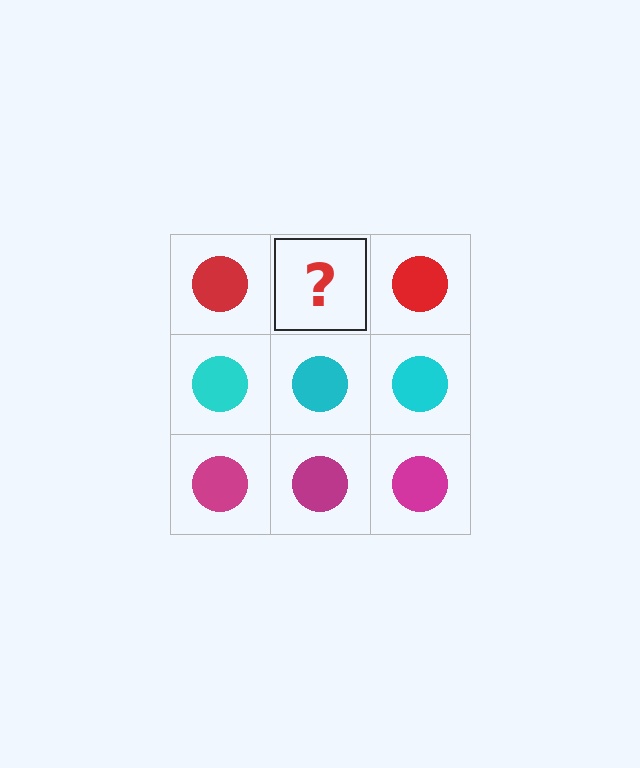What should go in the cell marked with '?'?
The missing cell should contain a red circle.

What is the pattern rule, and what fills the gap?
The rule is that each row has a consistent color. The gap should be filled with a red circle.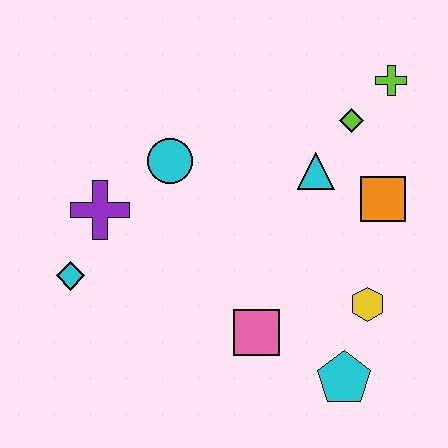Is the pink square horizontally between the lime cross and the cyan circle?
Yes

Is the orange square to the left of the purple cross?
No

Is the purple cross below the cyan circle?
Yes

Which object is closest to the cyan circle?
The purple cross is closest to the cyan circle.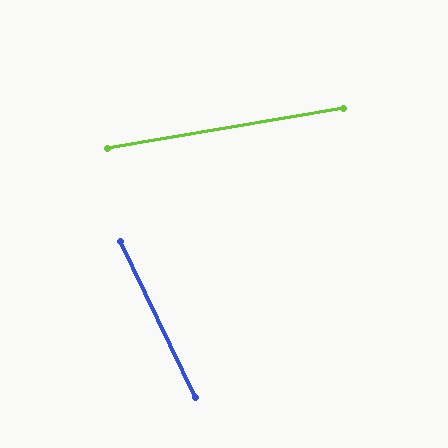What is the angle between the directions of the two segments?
Approximately 74 degrees.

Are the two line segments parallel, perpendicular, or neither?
Neither parallel nor perpendicular — they differ by about 74°.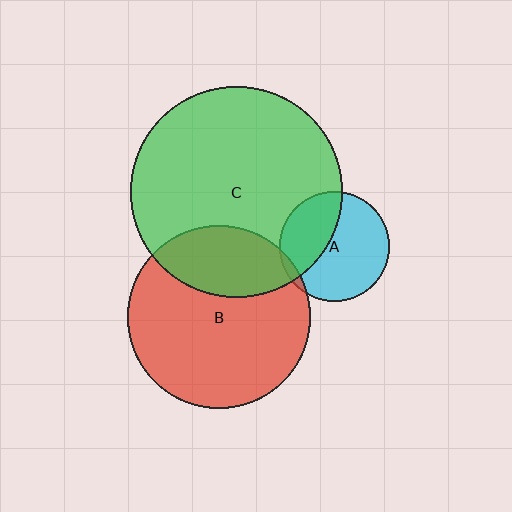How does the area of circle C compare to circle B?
Approximately 1.3 times.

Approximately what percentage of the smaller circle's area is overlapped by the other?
Approximately 5%.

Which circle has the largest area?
Circle C (green).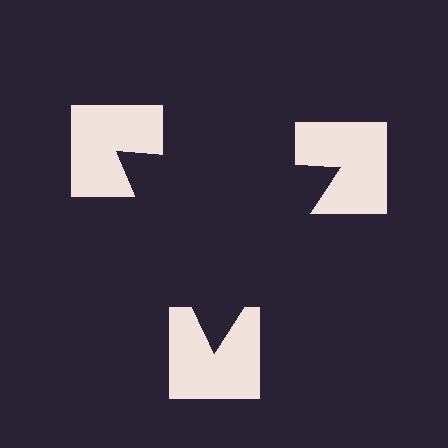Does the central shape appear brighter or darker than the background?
It typically appears slightly darker than the background, even though no actual brightness change is drawn.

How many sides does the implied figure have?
3 sides.